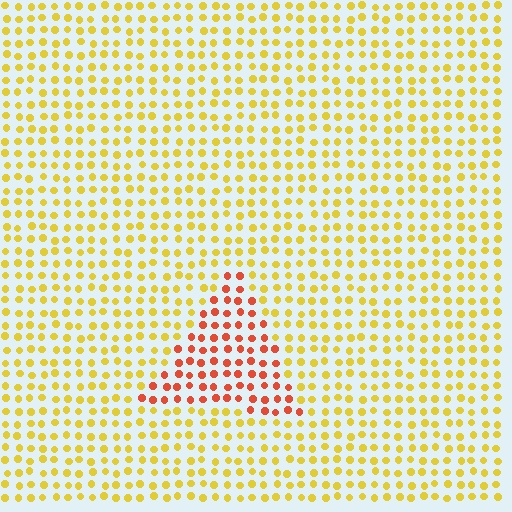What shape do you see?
I see a triangle.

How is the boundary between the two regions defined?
The boundary is defined purely by a slight shift in hue (about 45 degrees). Spacing, size, and orientation are identical on both sides.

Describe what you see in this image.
The image is filled with small yellow elements in a uniform arrangement. A triangle-shaped region is visible where the elements are tinted to a slightly different hue, forming a subtle color boundary.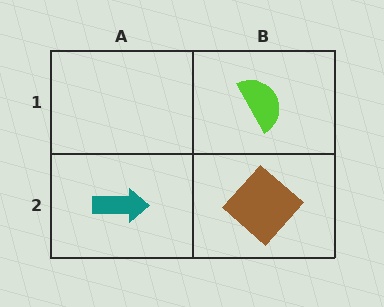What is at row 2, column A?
A teal arrow.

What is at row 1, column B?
A lime semicircle.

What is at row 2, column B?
A brown diamond.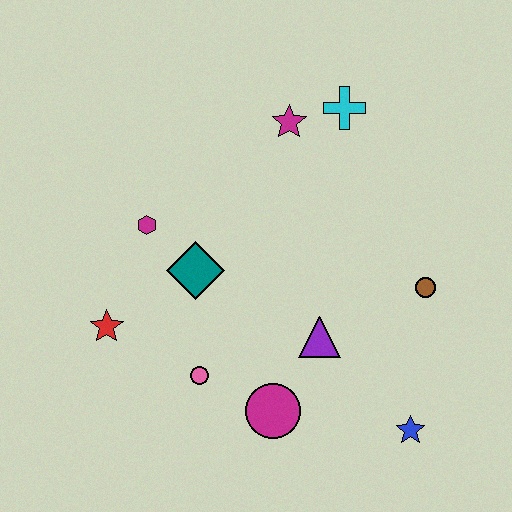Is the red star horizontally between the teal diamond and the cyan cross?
No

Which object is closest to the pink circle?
The magenta circle is closest to the pink circle.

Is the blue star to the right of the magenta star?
Yes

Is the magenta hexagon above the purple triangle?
Yes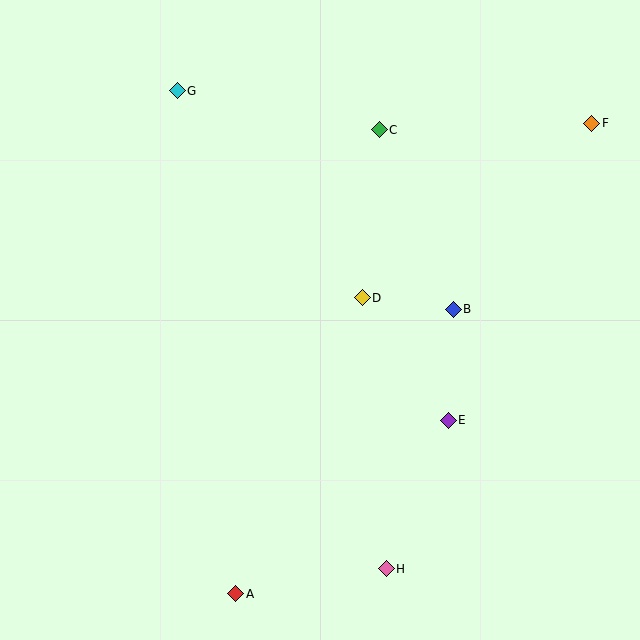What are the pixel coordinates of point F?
Point F is at (592, 123).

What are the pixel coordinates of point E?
Point E is at (448, 420).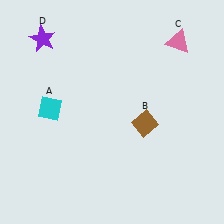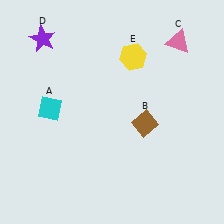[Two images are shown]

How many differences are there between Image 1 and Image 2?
There is 1 difference between the two images.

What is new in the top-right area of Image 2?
A yellow hexagon (E) was added in the top-right area of Image 2.